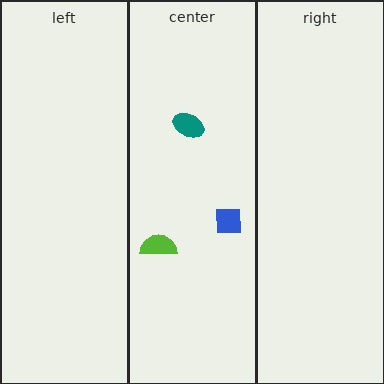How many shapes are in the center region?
3.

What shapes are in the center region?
The blue square, the lime semicircle, the teal ellipse.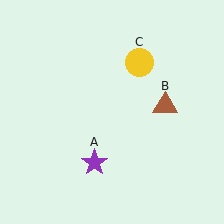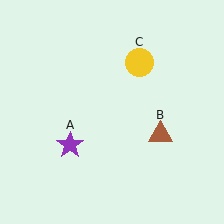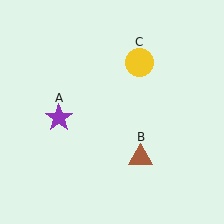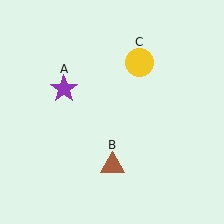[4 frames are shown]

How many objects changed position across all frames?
2 objects changed position: purple star (object A), brown triangle (object B).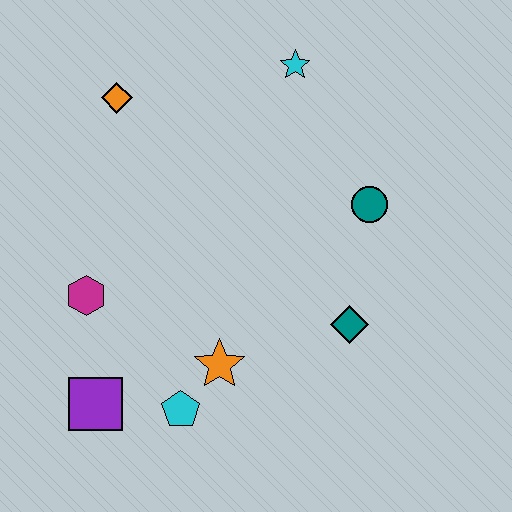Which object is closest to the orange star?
The cyan pentagon is closest to the orange star.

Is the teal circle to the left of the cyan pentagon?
No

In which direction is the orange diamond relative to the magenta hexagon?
The orange diamond is above the magenta hexagon.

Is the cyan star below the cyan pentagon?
No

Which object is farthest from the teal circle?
The purple square is farthest from the teal circle.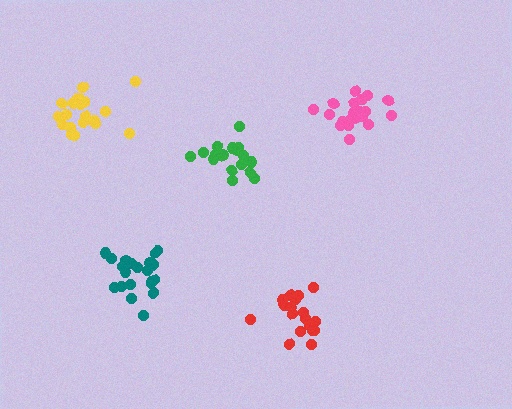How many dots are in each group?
Group 1: 21 dots, Group 2: 21 dots, Group 3: 18 dots, Group 4: 18 dots, Group 5: 21 dots (99 total).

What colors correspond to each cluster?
The clusters are colored: pink, teal, green, red, yellow.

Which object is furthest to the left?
The yellow cluster is leftmost.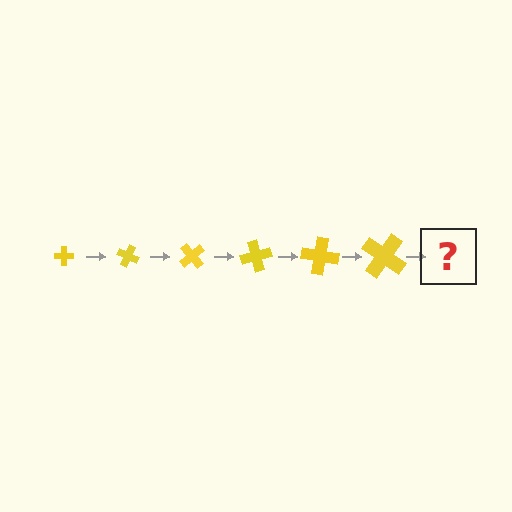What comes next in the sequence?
The next element should be a cross, larger than the previous one and rotated 150 degrees from the start.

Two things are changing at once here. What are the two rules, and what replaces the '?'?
The two rules are that the cross grows larger each step and it rotates 25 degrees each step. The '?' should be a cross, larger than the previous one and rotated 150 degrees from the start.